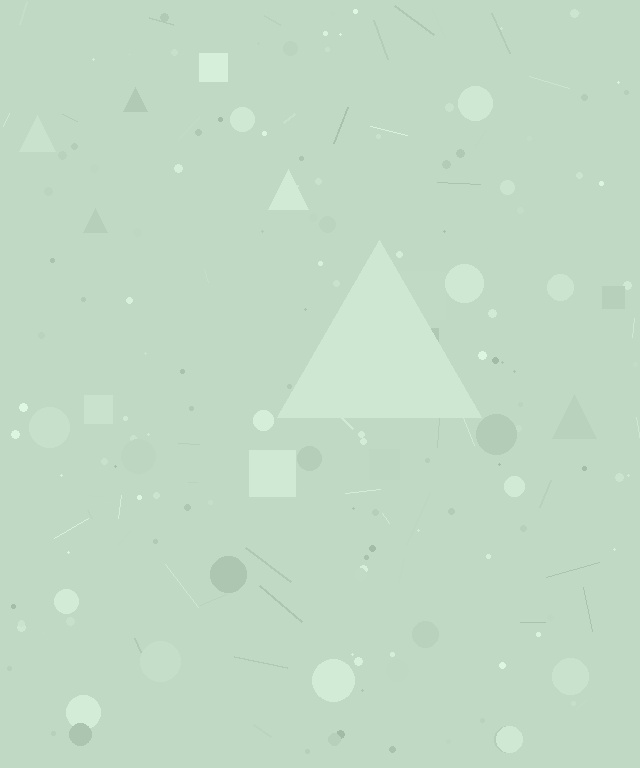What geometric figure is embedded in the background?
A triangle is embedded in the background.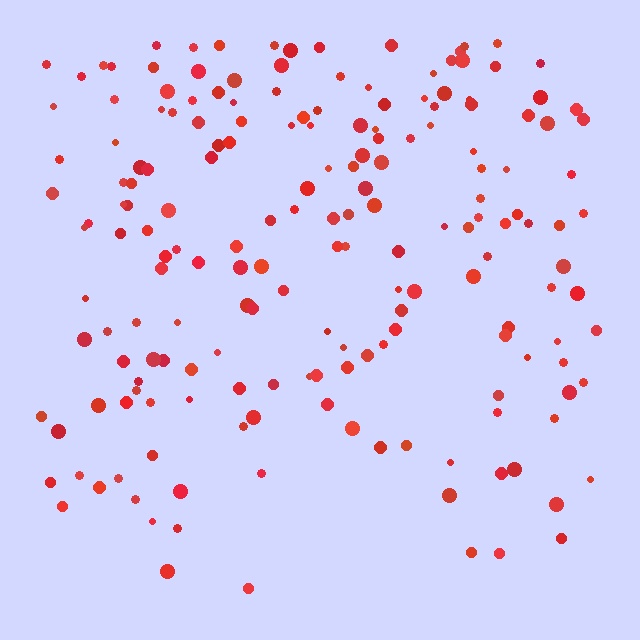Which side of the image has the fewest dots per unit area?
The bottom.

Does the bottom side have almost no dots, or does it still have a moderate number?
Still a moderate number, just noticeably fewer than the top.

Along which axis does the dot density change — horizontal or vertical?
Vertical.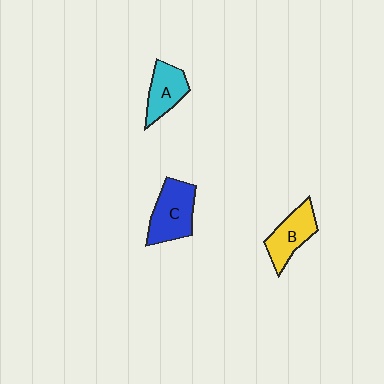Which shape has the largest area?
Shape C (blue).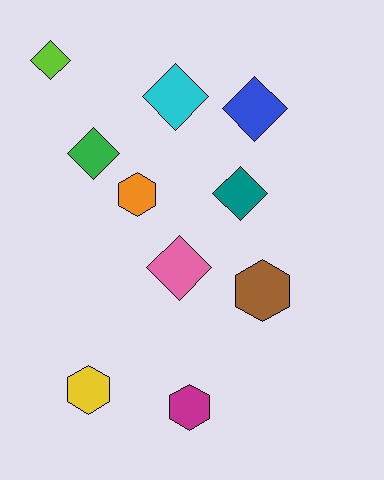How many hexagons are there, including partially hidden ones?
There are 4 hexagons.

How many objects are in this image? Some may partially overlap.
There are 10 objects.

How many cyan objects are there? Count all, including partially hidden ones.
There is 1 cyan object.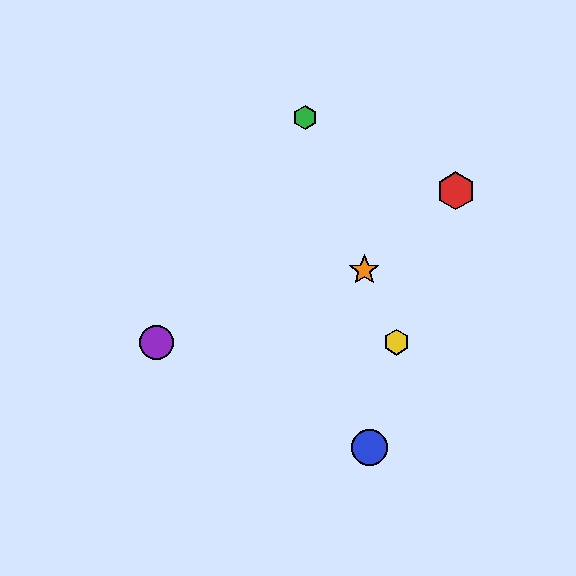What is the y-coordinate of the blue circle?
The blue circle is at y≈447.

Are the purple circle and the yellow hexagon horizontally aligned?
Yes, both are at y≈342.